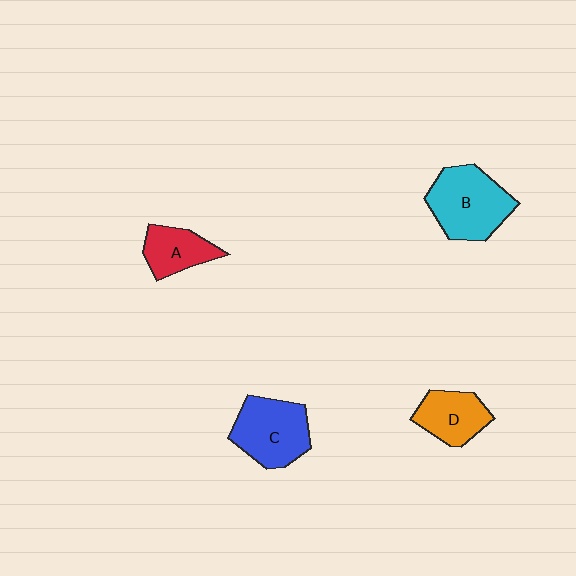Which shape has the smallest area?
Shape A (red).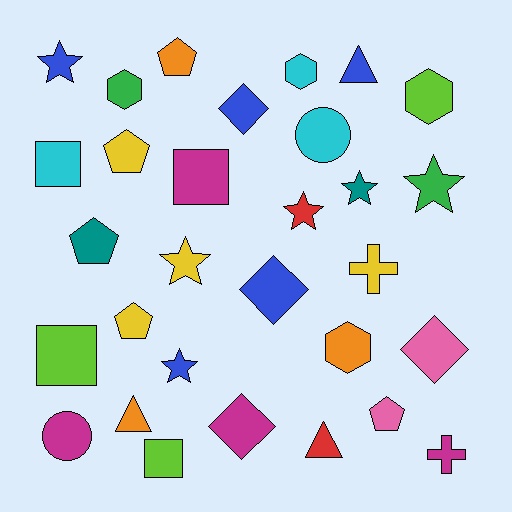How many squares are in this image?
There are 4 squares.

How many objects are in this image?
There are 30 objects.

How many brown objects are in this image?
There are no brown objects.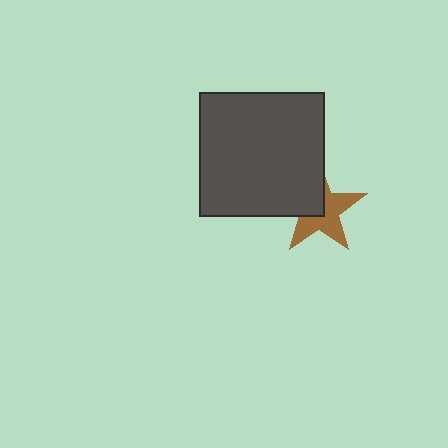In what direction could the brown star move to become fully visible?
The brown star could move toward the lower-right. That would shift it out from behind the dark gray square entirely.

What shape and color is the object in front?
The object in front is a dark gray square.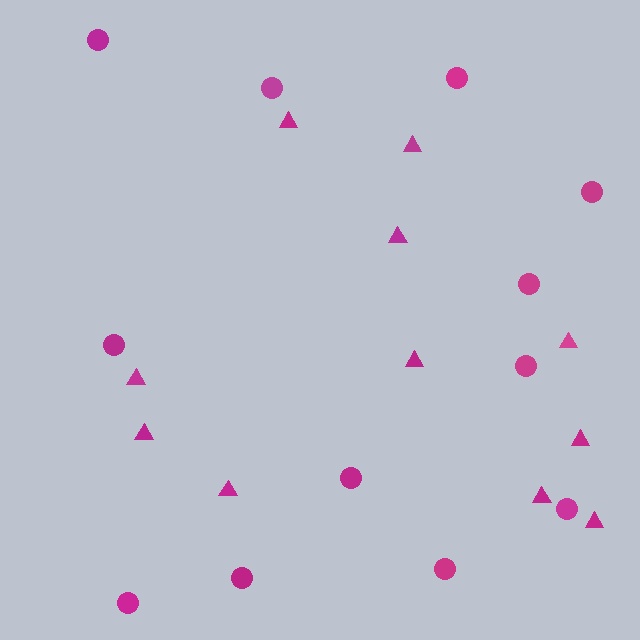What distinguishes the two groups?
There are 2 groups: one group of triangles (11) and one group of circles (12).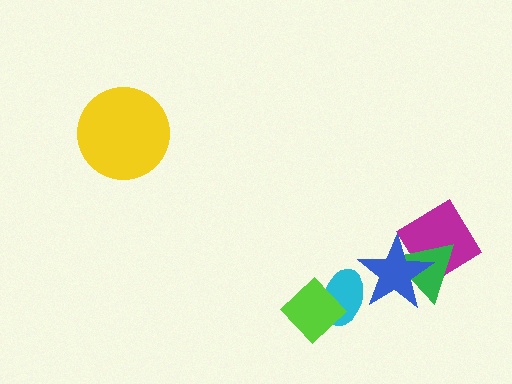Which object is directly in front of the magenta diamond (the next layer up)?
The green triangle is directly in front of the magenta diamond.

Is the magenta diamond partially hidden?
Yes, it is partially covered by another shape.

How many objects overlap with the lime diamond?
1 object overlaps with the lime diamond.